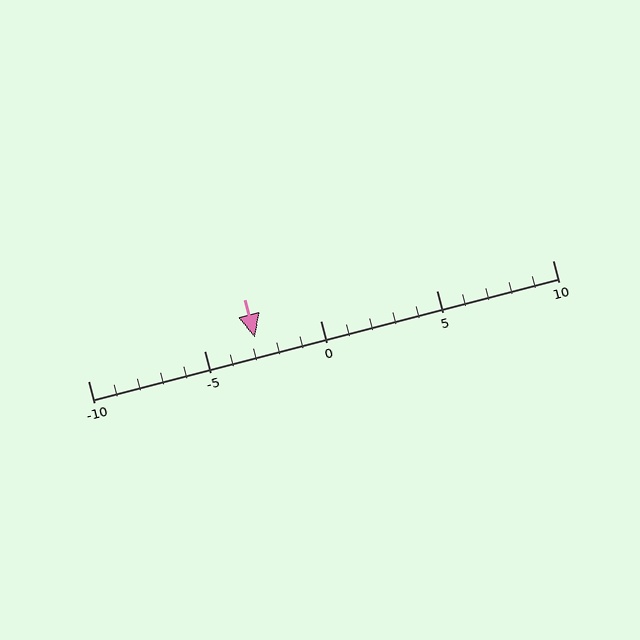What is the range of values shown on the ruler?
The ruler shows values from -10 to 10.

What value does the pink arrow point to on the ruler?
The pink arrow points to approximately -3.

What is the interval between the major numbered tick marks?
The major tick marks are spaced 5 units apart.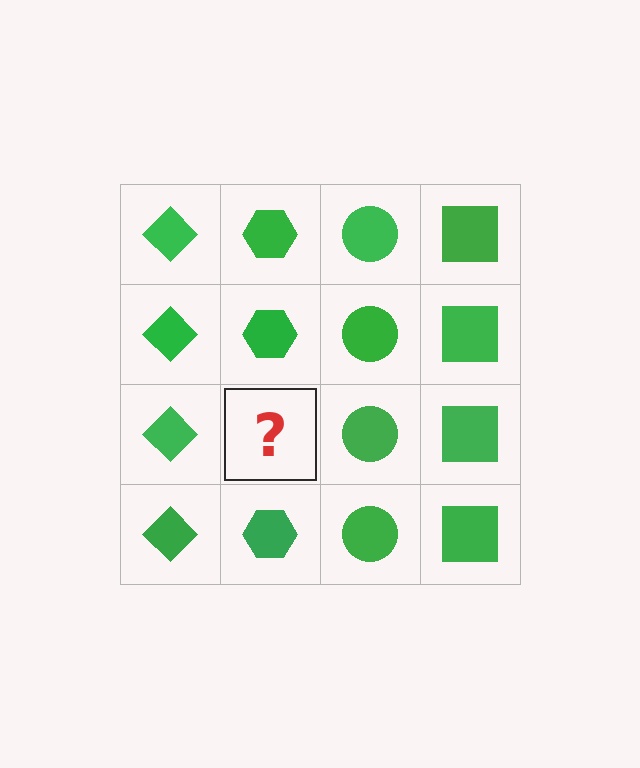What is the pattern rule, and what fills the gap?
The rule is that each column has a consistent shape. The gap should be filled with a green hexagon.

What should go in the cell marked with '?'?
The missing cell should contain a green hexagon.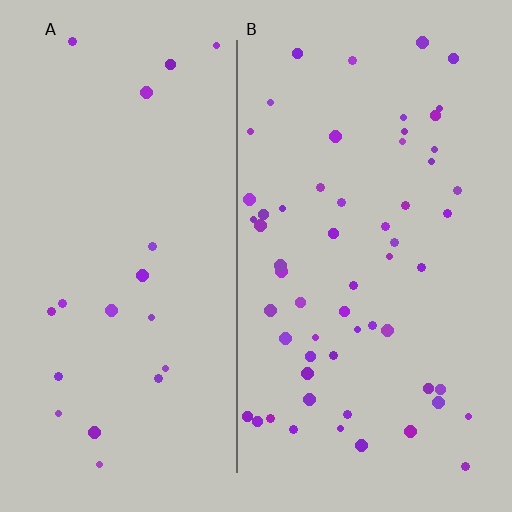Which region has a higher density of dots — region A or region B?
B (the right).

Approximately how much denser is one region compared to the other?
Approximately 3.0× — region B over region A.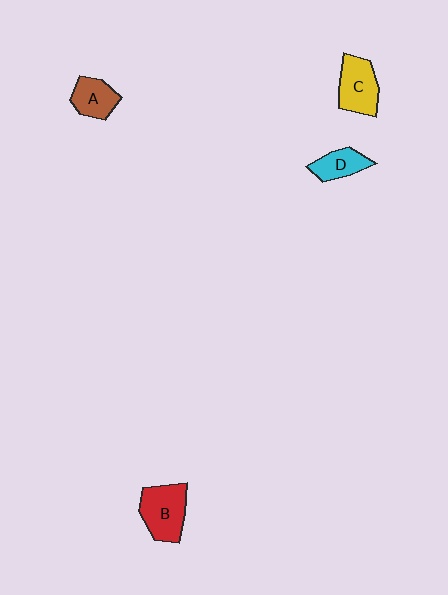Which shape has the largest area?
Shape B (red).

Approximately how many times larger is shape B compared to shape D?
Approximately 1.7 times.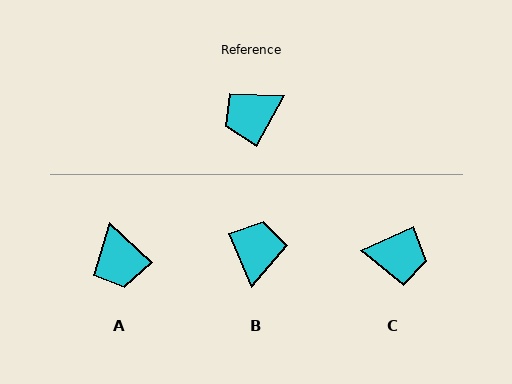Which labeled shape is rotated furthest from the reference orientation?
C, about 143 degrees away.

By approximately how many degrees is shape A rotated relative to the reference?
Approximately 76 degrees counter-clockwise.